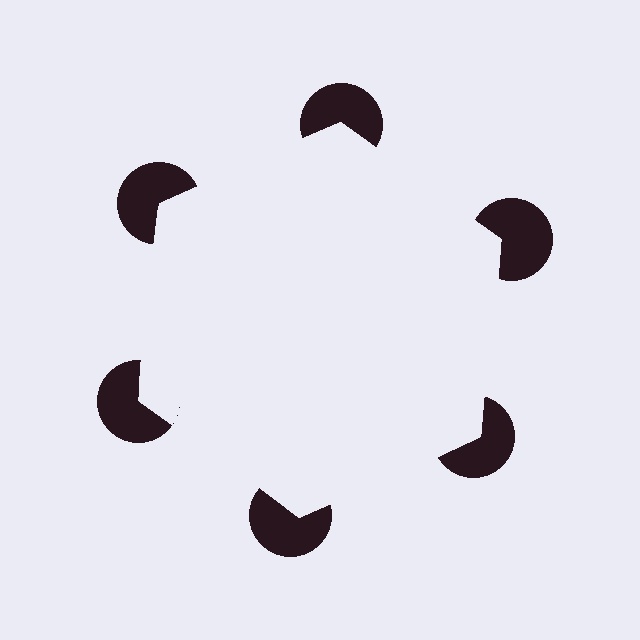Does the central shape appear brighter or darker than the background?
It typically appears slightly brighter than the background, even though no actual brightness change is drawn.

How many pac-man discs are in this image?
There are 6 — one at each vertex of the illusory hexagon.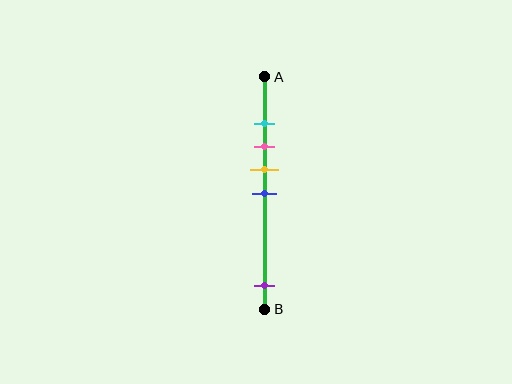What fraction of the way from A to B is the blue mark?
The blue mark is approximately 50% (0.5) of the way from A to B.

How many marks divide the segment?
There are 5 marks dividing the segment.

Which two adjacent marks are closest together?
The cyan and pink marks are the closest adjacent pair.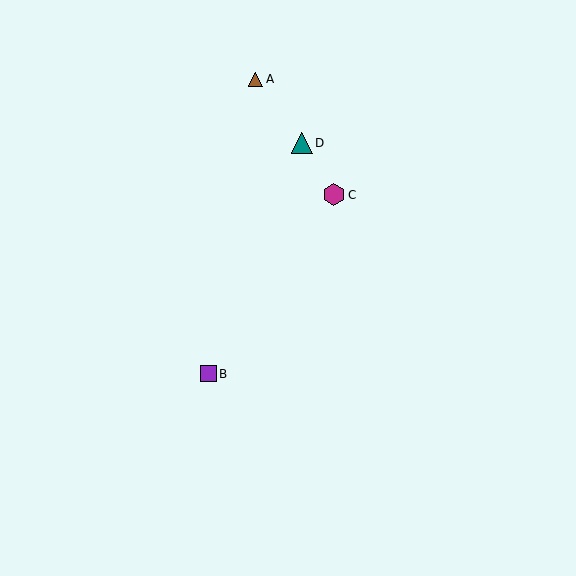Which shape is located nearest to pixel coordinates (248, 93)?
The brown triangle (labeled A) at (256, 79) is nearest to that location.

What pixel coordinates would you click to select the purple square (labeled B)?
Click at (208, 374) to select the purple square B.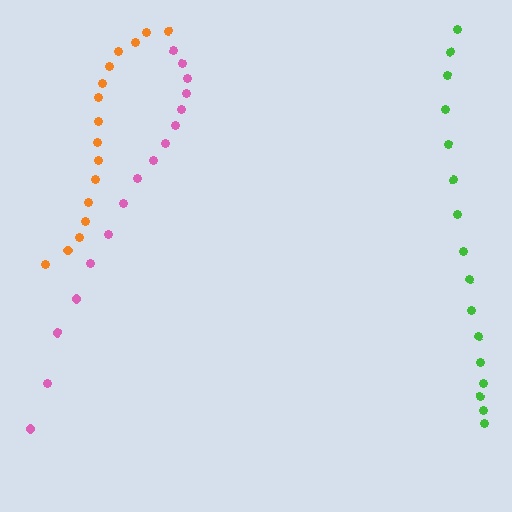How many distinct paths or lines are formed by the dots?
There are 3 distinct paths.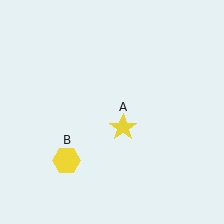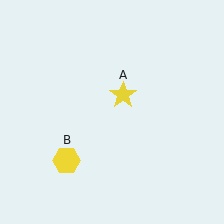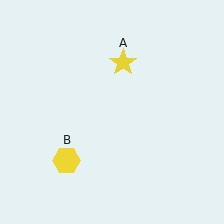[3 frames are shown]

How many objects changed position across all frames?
1 object changed position: yellow star (object A).